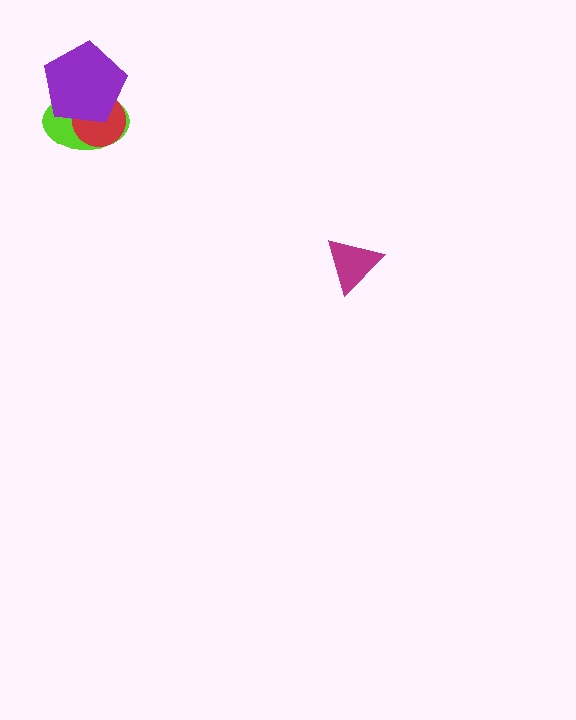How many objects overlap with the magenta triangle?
0 objects overlap with the magenta triangle.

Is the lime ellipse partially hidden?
Yes, it is partially covered by another shape.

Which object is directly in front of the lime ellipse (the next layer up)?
The red circle is directly in front of the lime ellipse.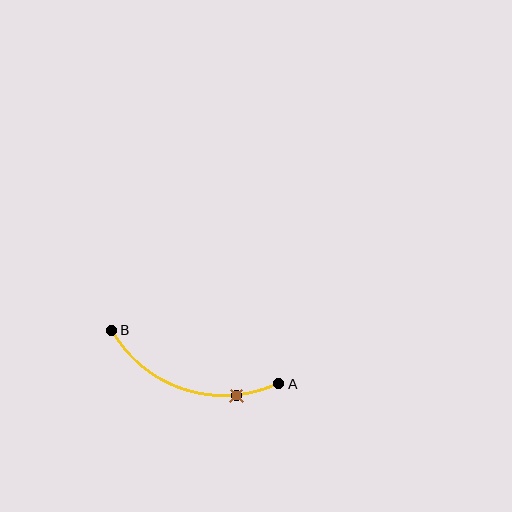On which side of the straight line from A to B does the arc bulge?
The arc bulges below the straight line connecting A and B.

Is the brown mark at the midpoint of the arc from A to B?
No. The brown mark lies on the arc but is closer to endpoint A. The arc midpoint would be at the point on the curve equidistant along the arc from both A and B.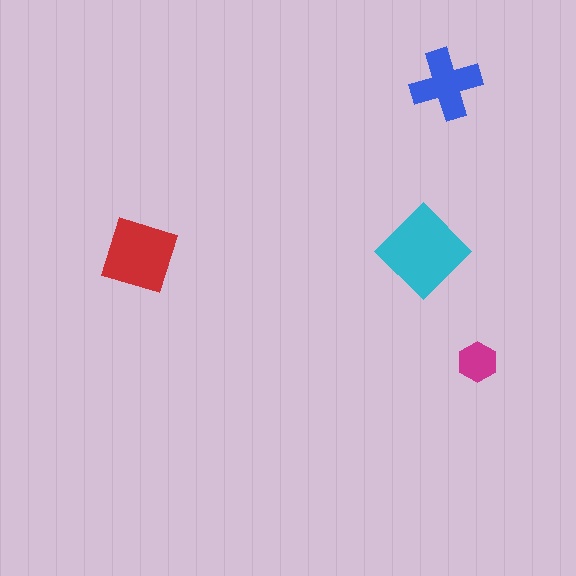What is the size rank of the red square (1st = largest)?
2nd.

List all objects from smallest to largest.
The magenta hexagon, the blue cross, the red square, the cyan diamond.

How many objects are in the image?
There are 4 objects in the image.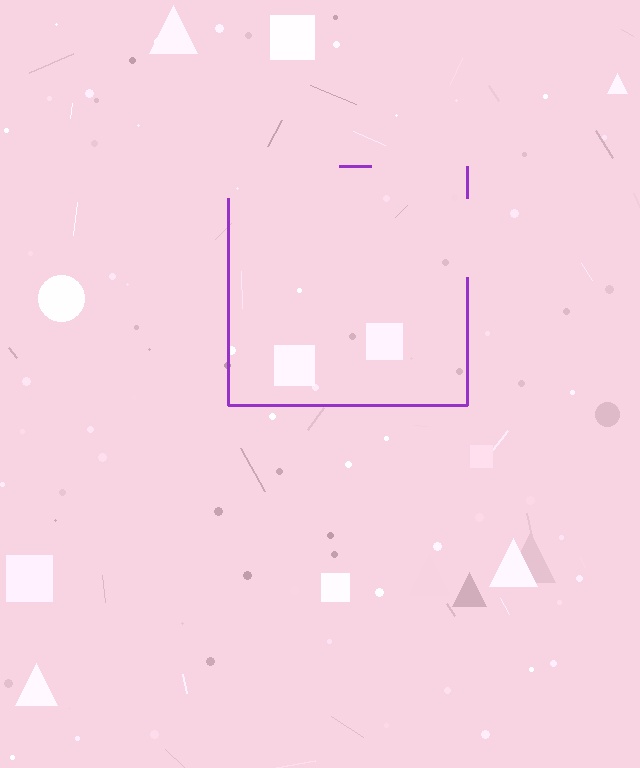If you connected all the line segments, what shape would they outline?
They would outline a square.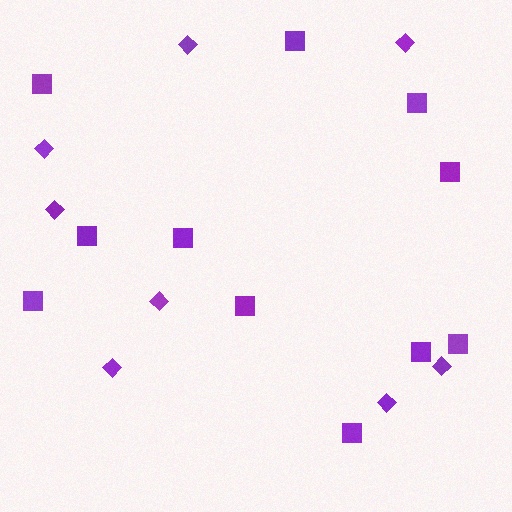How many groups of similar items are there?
There are 2 groups: one group of squares (11) and one group of diamonds (8).